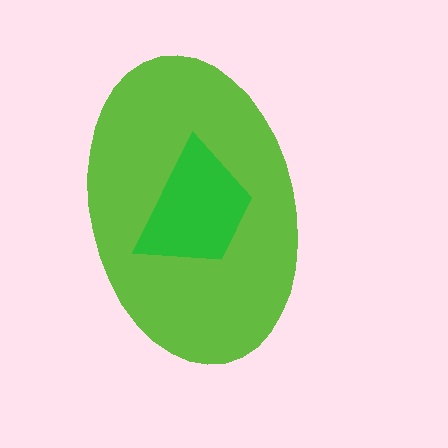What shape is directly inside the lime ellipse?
The green trapezoid.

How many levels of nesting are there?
2.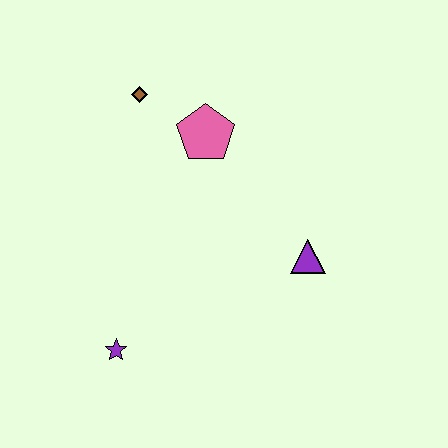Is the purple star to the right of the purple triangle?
No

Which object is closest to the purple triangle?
The pink pentagon is closest to the purple triangle.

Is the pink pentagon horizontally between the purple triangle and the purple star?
Yes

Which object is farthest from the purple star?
The brown diamond is farthest from the purple star.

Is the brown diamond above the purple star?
Yes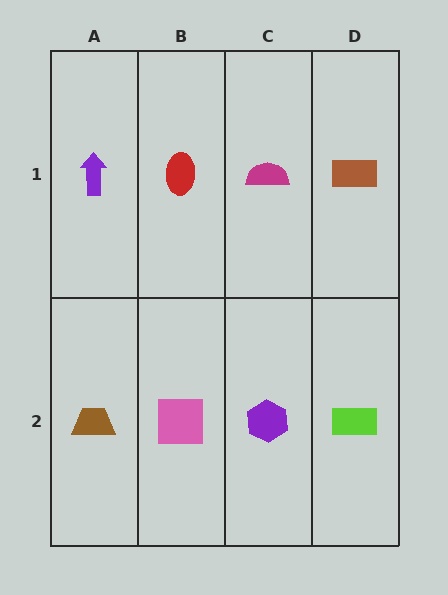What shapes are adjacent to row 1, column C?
A purple hexagon (row 2, column C), a red ellipse (row 1, column B), a brown rectangle (row 1, column D).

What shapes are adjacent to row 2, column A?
A purple arrow (row 1, column A), a pink square (row 2, column B).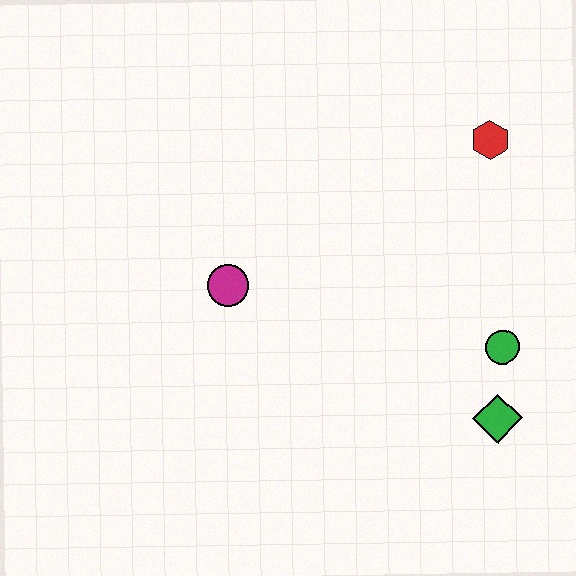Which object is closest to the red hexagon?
The green circle is closest to the red hexagon.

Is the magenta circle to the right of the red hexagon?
No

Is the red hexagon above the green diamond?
Yes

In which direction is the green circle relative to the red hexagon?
The green circle is below the red hexagon.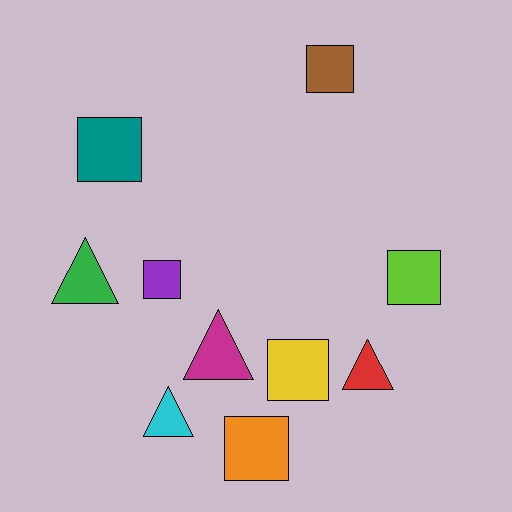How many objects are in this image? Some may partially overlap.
There are 10 objects.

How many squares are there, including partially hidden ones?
There are 6 squares.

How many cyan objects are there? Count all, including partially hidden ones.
There is 1 cyan object.